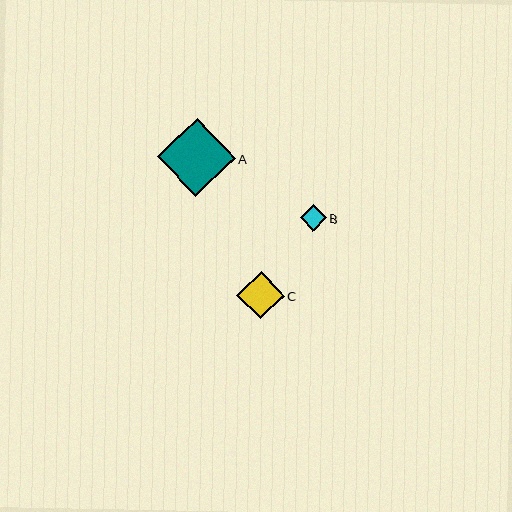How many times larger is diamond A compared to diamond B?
Diamond A is approximately 3.0 times the size of diamond B.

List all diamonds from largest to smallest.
From largest to smallest: A, C, B.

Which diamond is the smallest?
Diamond B is the smallest with a size of approximately 26 pixels.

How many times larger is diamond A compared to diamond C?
Diamond A is approximately 1.6 times the size of diamond C.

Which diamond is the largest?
Diamond A is the largest with a size of approximately 78 pixels.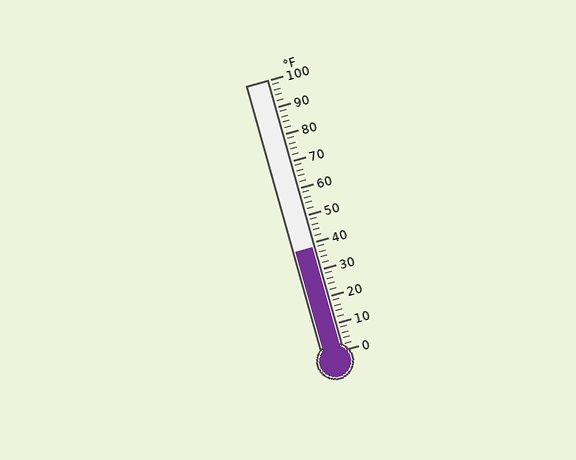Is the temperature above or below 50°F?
The temperature is below 50°F.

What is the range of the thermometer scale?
The thermometer scale ranges from 0°F to 100°F.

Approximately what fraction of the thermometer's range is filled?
The thermometer is filled to approximately 40% of its range.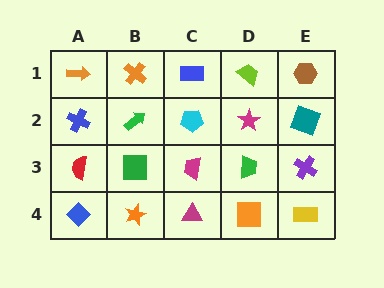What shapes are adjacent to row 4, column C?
A magenta trapezoid (row 3, column C), an orange star (row 4, column B), an orange square (row 4, column D).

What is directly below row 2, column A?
A red semicircle.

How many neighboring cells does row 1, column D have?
3.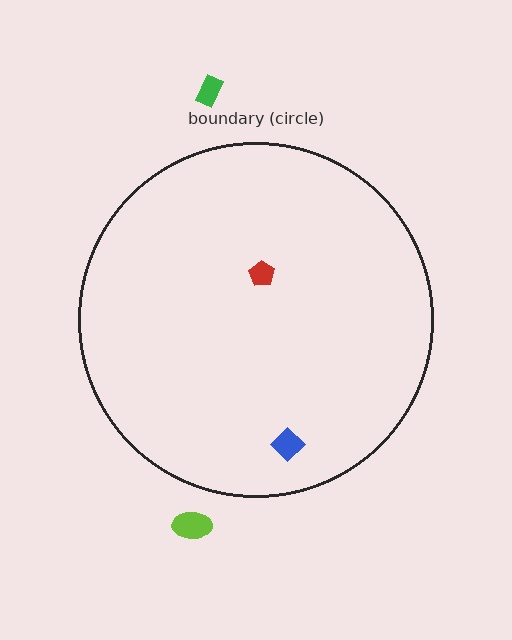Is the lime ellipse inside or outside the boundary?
Outside.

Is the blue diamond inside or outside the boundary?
Inside.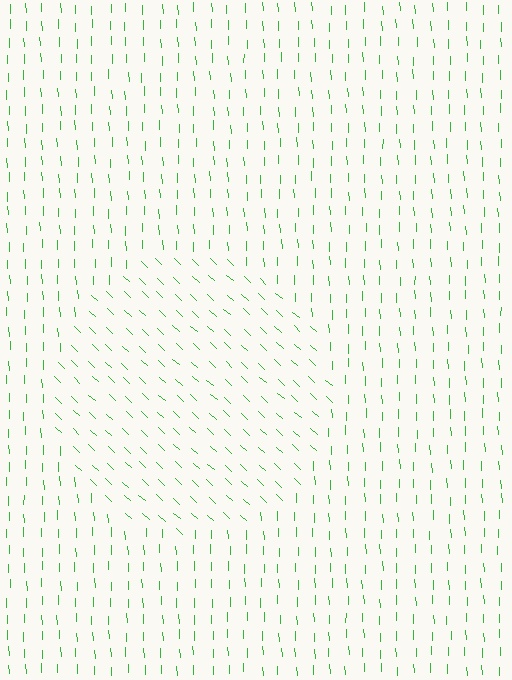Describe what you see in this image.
The image is filled with small green line segments. A circle region in the image has lines oriented differently from the surrounding lines, creating a visible texture boundary.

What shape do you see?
I see a circle.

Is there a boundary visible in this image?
Yes, there is a texture boundary formed by a change in line orientation.